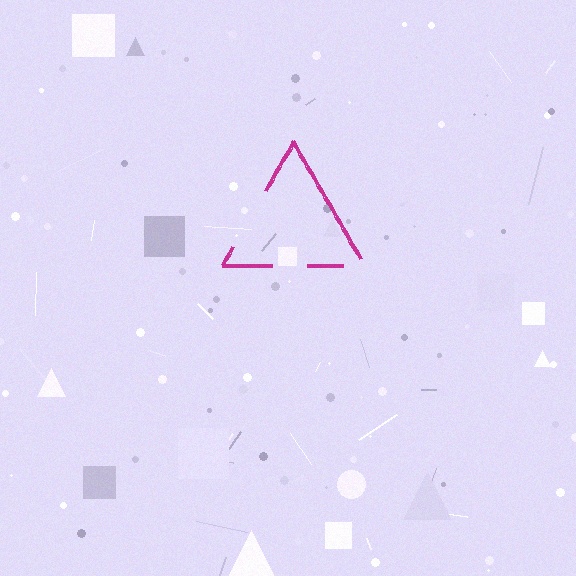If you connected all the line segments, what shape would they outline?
They would outline a triangle.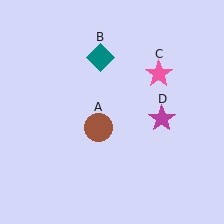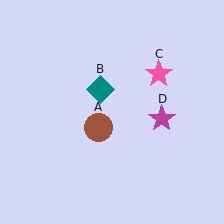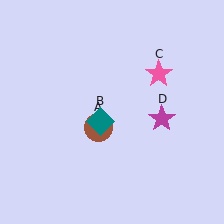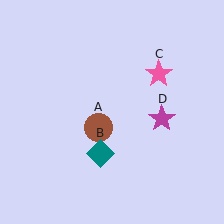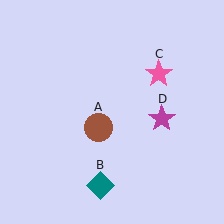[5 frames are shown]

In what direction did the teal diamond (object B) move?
The teal diamond (object B) moved down.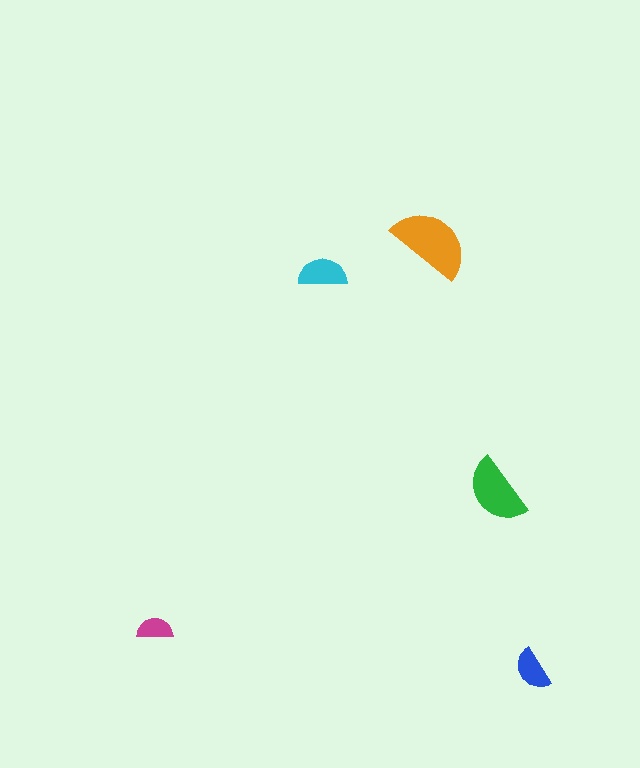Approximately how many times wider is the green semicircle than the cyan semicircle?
About 1.5 times wider.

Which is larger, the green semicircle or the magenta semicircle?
The green one.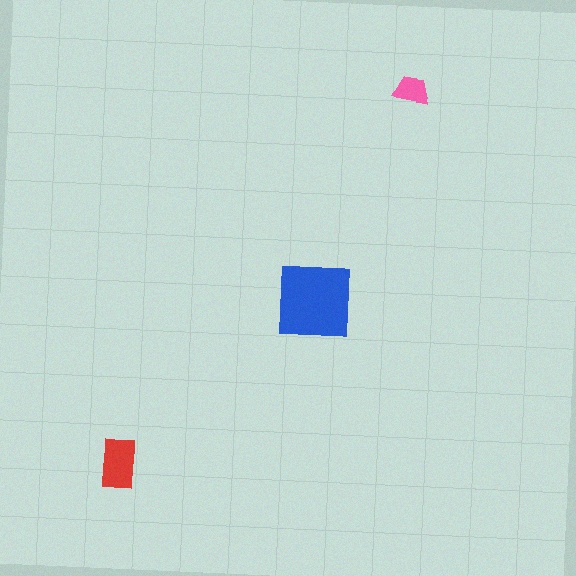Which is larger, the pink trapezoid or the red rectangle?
The red rectangle.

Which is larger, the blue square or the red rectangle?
The blue square.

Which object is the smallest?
The pink trapezoid.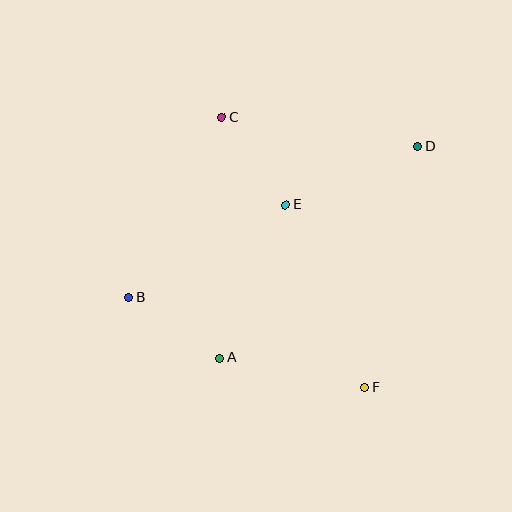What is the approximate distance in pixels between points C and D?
The distance between C and D is approximately 198 pixels.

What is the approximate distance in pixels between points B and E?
The distance between B and E is approximately 183 pixels.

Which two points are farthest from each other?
Points B and D are farthest from each other.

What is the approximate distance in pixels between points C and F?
The distance between C and F is approximately 306 pixels.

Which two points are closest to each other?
Points C and E are closest to each other.